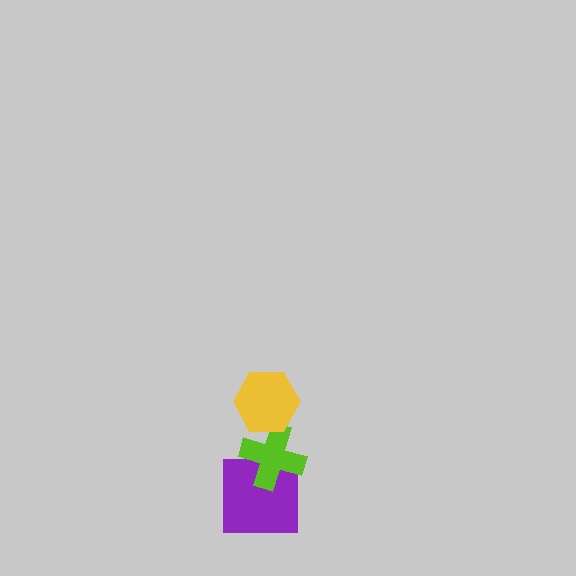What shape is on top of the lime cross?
The yellow hexagon is on top of the lime cross.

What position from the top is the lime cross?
The lime cross is 2nd from the top.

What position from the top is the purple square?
The purple square is 3rd from the top.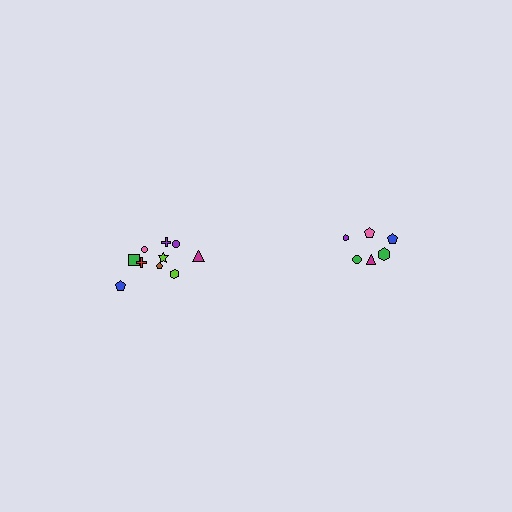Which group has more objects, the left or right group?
The left group.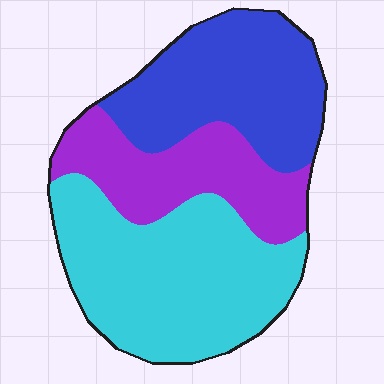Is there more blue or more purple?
Blue.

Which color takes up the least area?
Purple, at roughly 25%.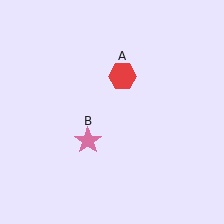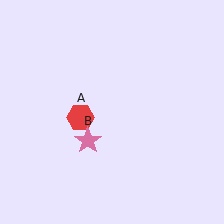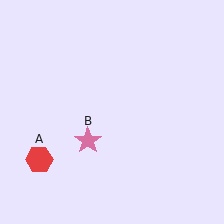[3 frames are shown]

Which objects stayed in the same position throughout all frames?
Pink star (object B) remained stationary.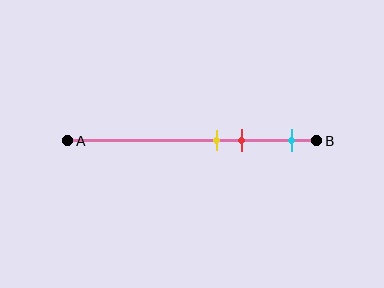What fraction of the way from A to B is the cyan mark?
The cyan mark is approximately 90% (0.9) of the way from A to B.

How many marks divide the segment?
There are 3 marks dividing the segment.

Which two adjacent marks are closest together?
The yellow and red marks are the closest adjacent pair.